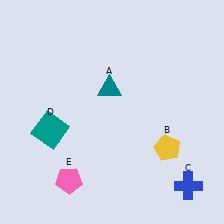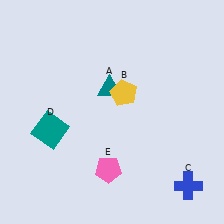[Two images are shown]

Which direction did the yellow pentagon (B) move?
The yellow pentagon (B) moved up.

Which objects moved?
The objects that moved are: the yellow pentagon (B), the pink pentagon (E).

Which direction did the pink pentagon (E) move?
The pink pentagon (E) moved right.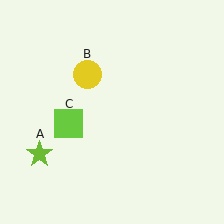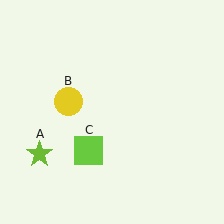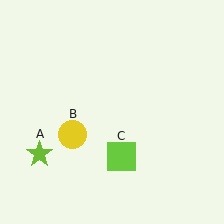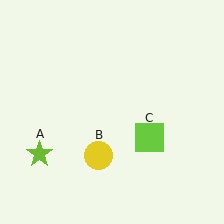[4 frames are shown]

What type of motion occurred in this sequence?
The yellow circle (object B), lime square (object C) rotated counterclockwise around the center of the scene.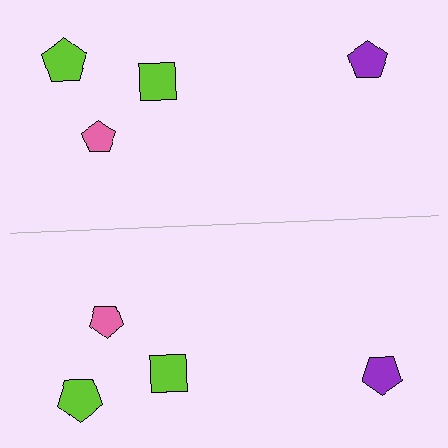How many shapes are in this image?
There are 8 shapes in this image.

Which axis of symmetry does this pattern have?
The pattern has a horizontal axis of symmetry running through the center of the image.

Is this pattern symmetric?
Yes, this pattern has bilateral (reflection) symmetry.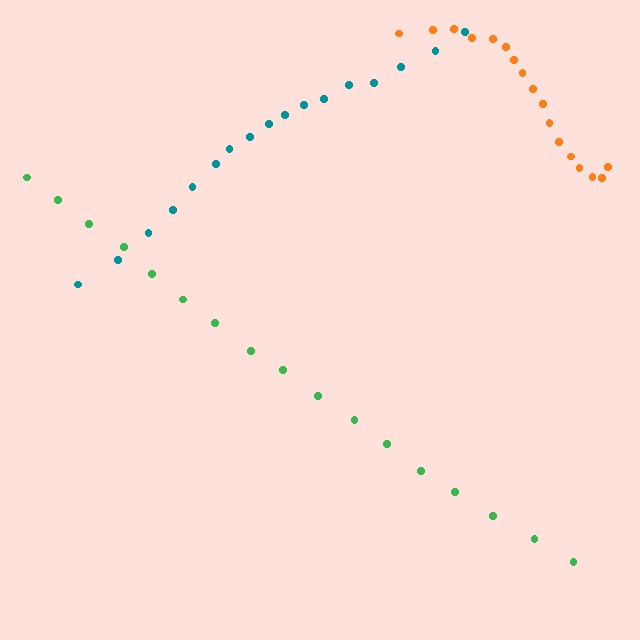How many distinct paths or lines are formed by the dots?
There are 3 distinct paths.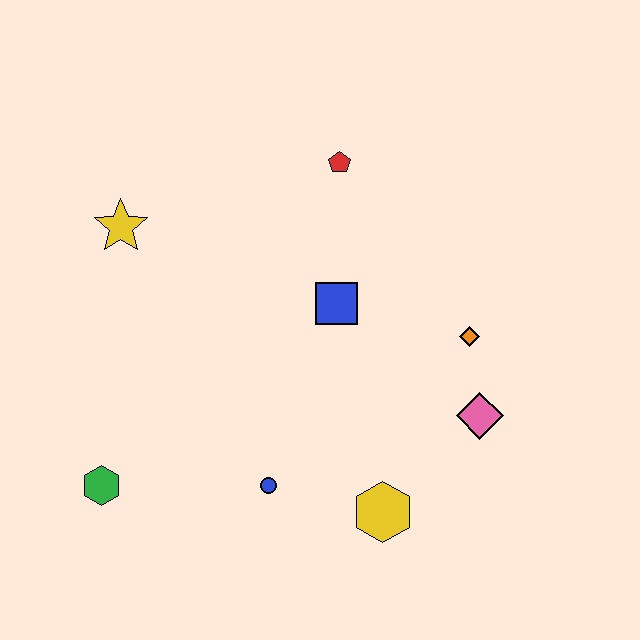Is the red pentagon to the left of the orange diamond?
Yes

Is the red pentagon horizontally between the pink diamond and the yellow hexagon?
No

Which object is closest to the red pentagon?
The blue square is closest to the red pentagon.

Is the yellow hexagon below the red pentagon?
Yes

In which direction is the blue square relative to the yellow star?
The blue square is to the right of the yellow star.